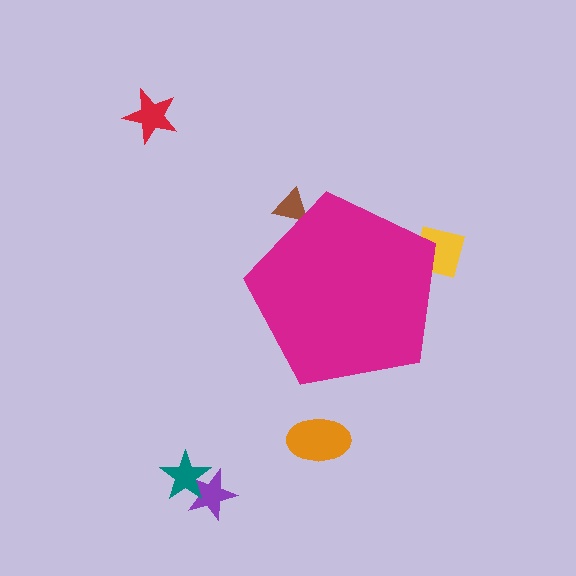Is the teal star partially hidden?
No, the teal star is fully visible.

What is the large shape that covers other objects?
A magenta pentagon.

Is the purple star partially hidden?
No, the purple star is fully visible.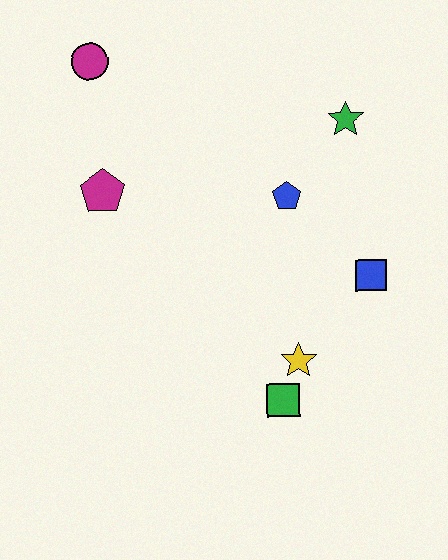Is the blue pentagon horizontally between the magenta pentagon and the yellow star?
Yes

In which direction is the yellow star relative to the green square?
The yellow star is above the green square.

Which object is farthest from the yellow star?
The magenta circle is farthest from the yellow star.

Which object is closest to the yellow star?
The green square is closest to the yellow star.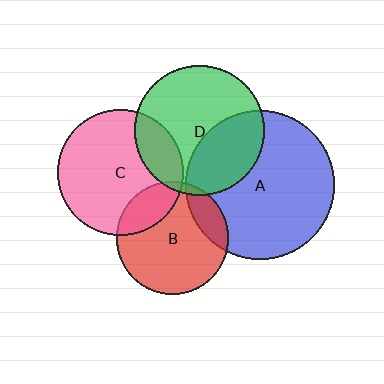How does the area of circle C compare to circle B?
Approximately 1.3 times.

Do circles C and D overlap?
Yes.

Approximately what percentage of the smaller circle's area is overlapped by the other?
Approximately 20%.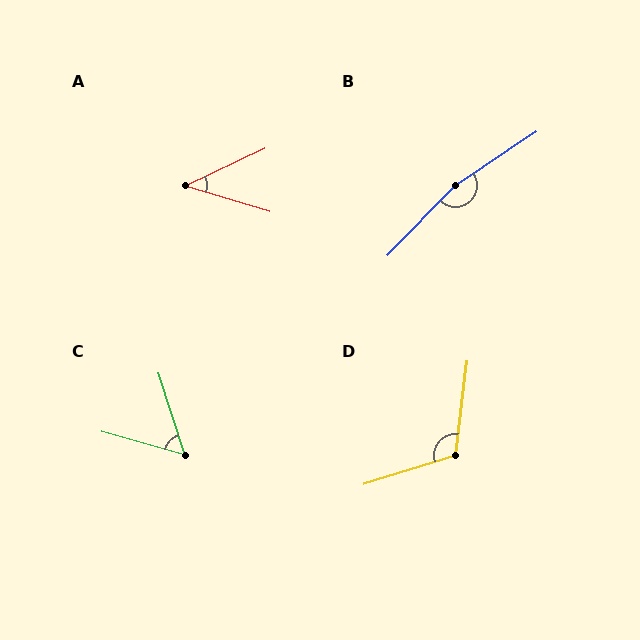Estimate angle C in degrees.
Approximately 56 degrees.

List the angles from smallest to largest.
A (42°), C (56°), D (115°), B (168°).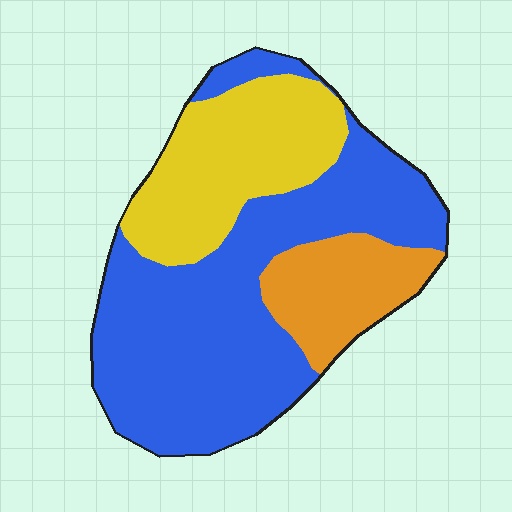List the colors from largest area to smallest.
From largest to smallest: blue, yellow, orange.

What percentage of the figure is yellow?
Yellow takes up about one quarter (1/4) of the figure.